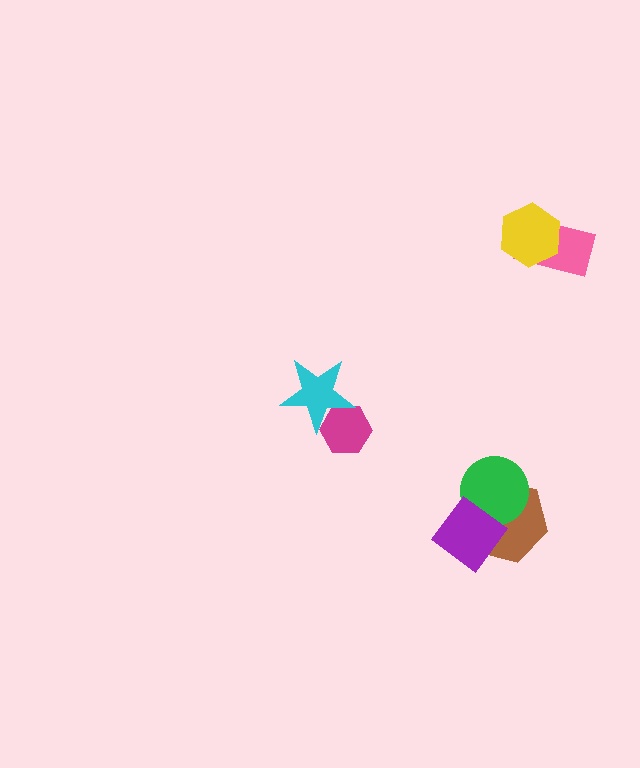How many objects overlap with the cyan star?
1 object overlaps with the cyan star.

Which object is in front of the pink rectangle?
The yellow hexagon is in front of the pink rectangle.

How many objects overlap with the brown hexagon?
2 objects overlap with the brown hexagon.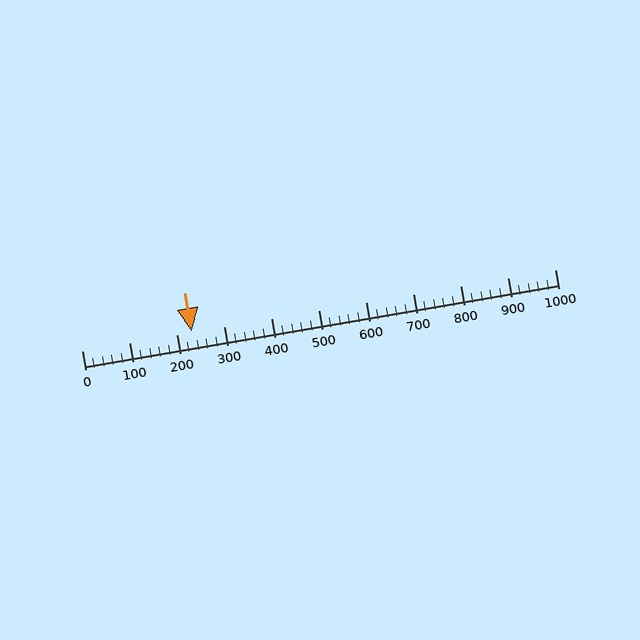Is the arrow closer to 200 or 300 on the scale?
The arrow is closer to 200.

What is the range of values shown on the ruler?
The ruler shows values from 0 to 1000.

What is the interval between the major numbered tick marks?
The major tick marks are spaced 100 units apart.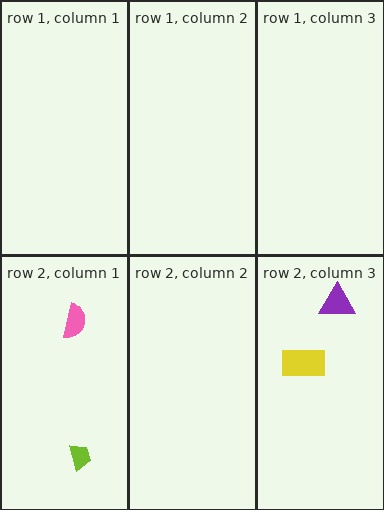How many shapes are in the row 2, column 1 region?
2.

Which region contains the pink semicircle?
The row 2, column 1 region.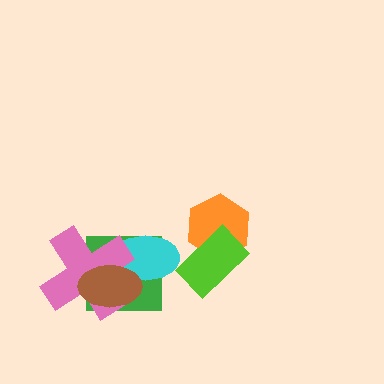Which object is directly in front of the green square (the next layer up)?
The cyan ellipse is directly in front of the green square.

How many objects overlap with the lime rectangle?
1 object overlaps with the lime rectangle.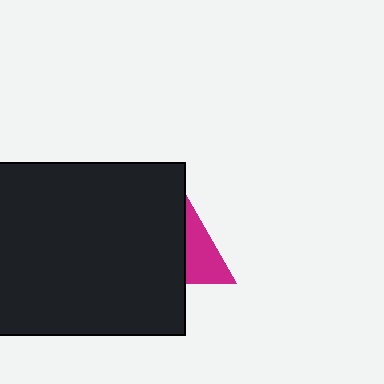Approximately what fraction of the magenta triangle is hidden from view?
Roughly 59% of the magenta triangle is hidden behind the black rectangle.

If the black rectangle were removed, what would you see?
You would see the complete magenta triangle.